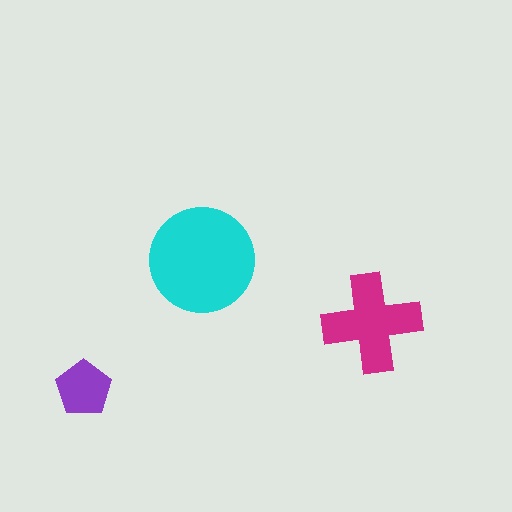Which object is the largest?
The cyan circle.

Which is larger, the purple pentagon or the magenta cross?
The magenta cross.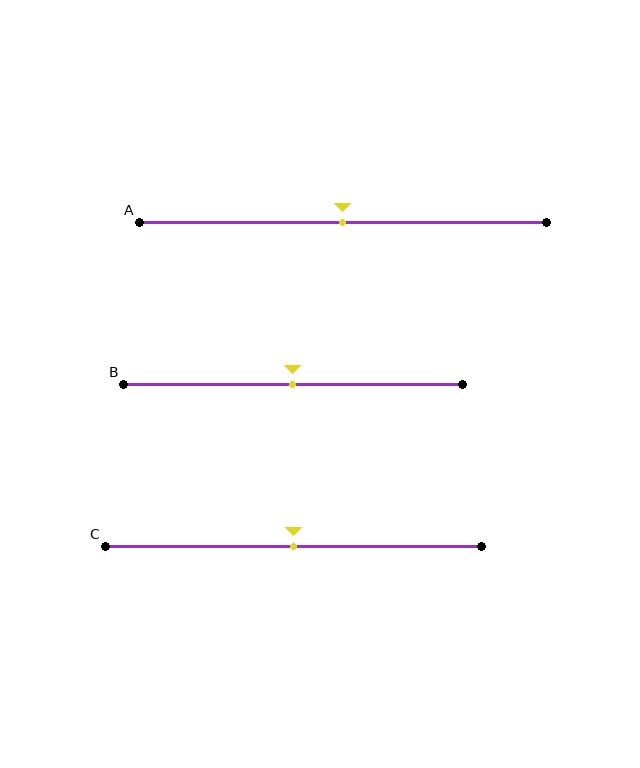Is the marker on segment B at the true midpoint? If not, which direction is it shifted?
Yes, the marker on segment B is at the true midpoint.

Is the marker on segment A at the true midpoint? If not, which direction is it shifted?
Yes, the marker on segment A is at the true midpoint.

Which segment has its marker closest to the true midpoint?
Segment A has its marker closest to the true midpoint.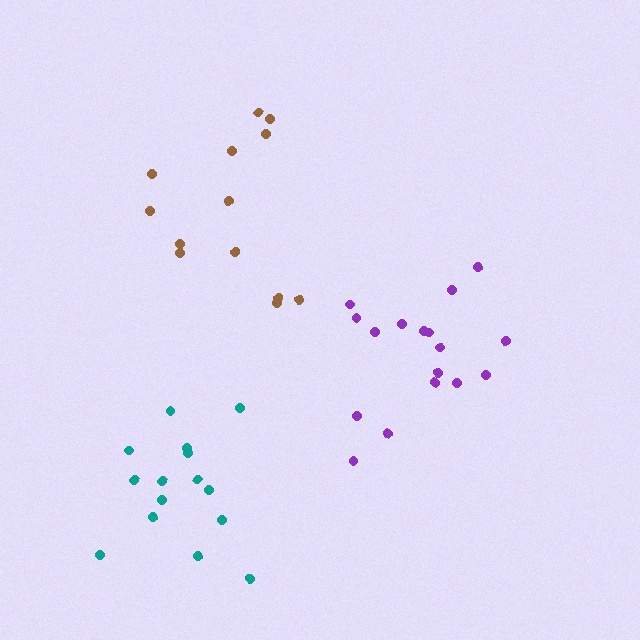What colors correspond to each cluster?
The clusters are colored: brown, purple, teal.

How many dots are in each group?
Group 1: 13 dots, Group 2: 17 dots, Group 3: 15 dots (45 total).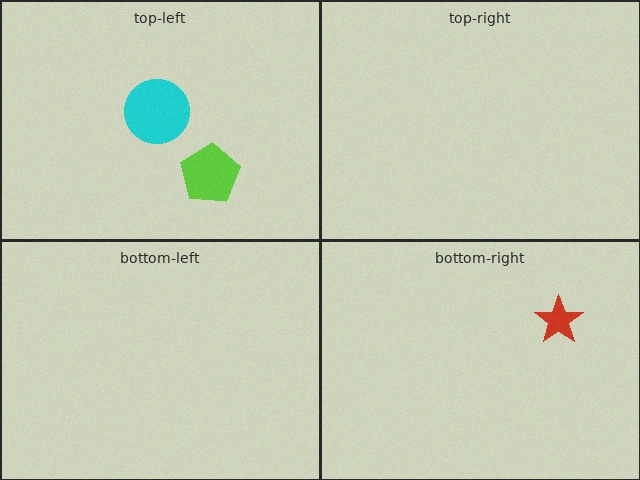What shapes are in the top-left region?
The cyan circle, the lime pentagon.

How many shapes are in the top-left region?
2.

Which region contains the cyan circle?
The top-left region.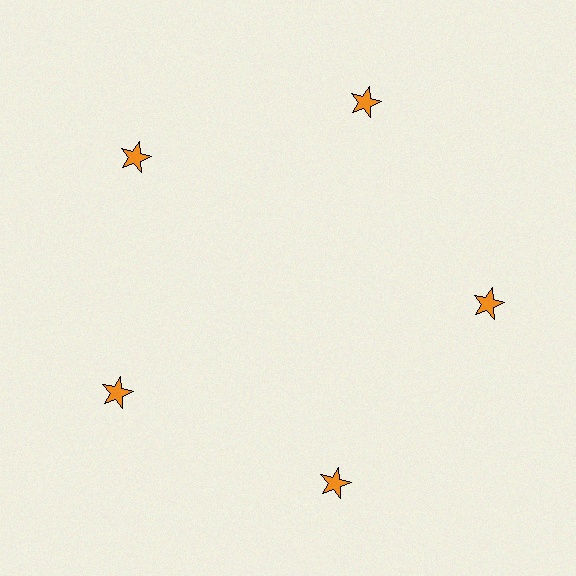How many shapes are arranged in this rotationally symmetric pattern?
There are 5 shapes, arranged in 5 groups of 1.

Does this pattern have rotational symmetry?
Yes, this pattern has 5-fold rotational symmetry. It looks the same after rotating 72 degrees around the center.